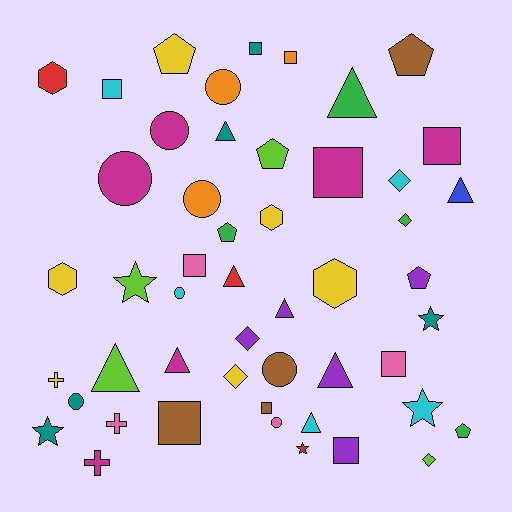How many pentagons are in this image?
There are 6 pentagons.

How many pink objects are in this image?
There are 4 pink objects.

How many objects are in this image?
There are 50 objects.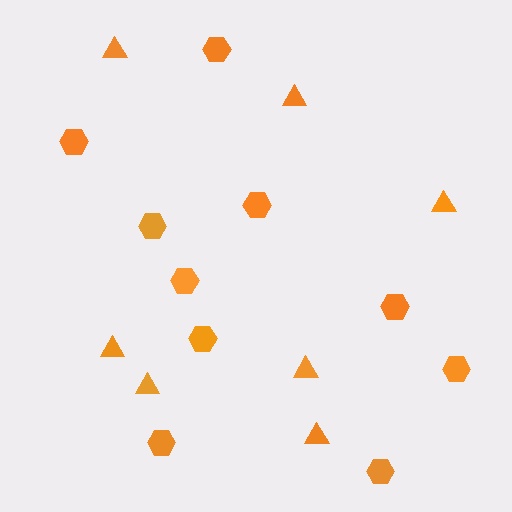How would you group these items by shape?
There are 2 groups: one group of hexagons (10) and one group of triangles (7).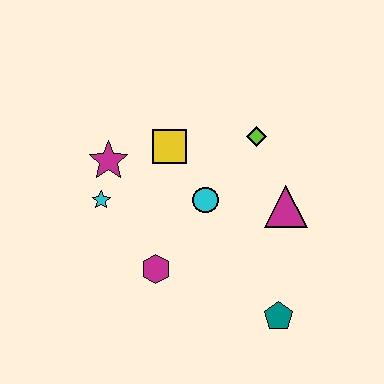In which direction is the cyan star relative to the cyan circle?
The cyan star is to the left of the cyan circle.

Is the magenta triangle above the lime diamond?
No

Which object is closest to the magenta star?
The cyan star is closest to the magenta star.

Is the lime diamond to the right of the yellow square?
Yes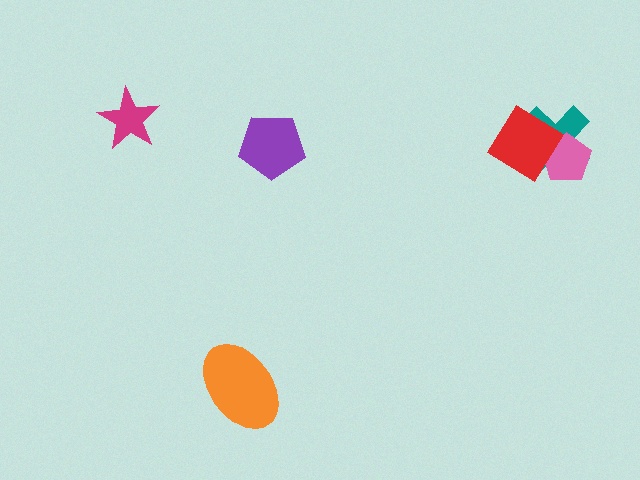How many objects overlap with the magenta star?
0 objects overlap with the magenta star.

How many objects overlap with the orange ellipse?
0 objects overlap with the orange ellipse.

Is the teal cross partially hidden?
Yes, it is partially covered by another shape.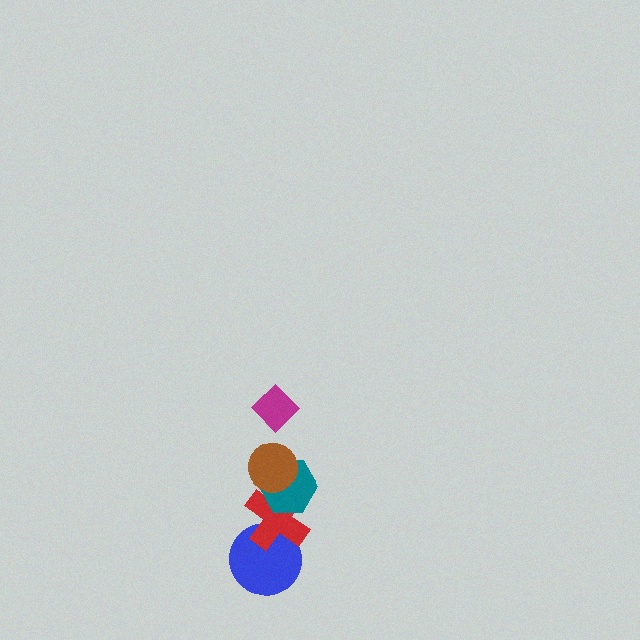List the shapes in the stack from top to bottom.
From top to bottom: the magenta diamond, the brown circle, the teal hexagon, the red cross, the blue circle.